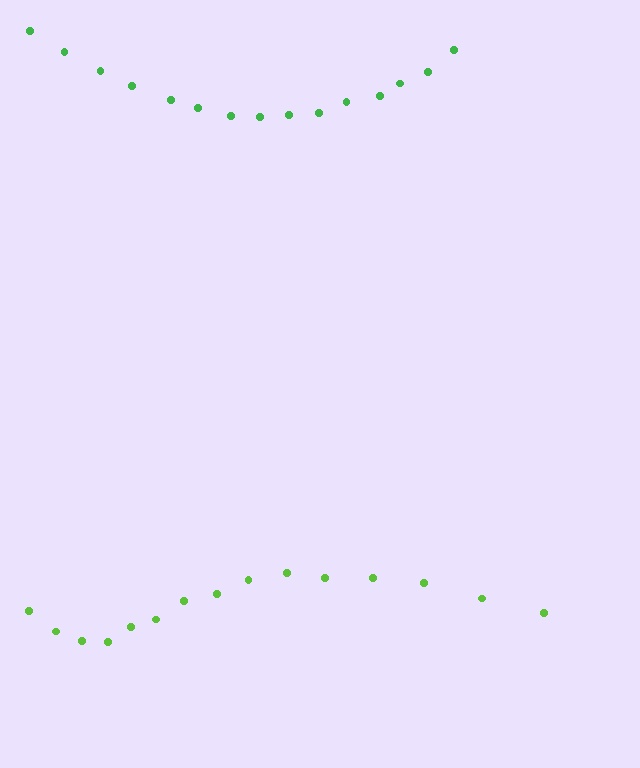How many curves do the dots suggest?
There are 2 distinct paths.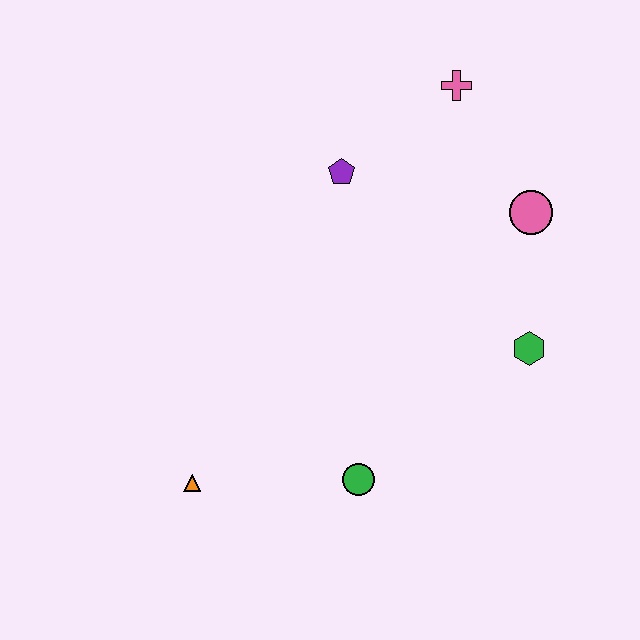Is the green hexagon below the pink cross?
Yes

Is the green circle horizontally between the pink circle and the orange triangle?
Yes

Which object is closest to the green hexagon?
The pink circle is closest to the green hexagon.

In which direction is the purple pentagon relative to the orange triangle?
The purple pentagon is above the orange triangle.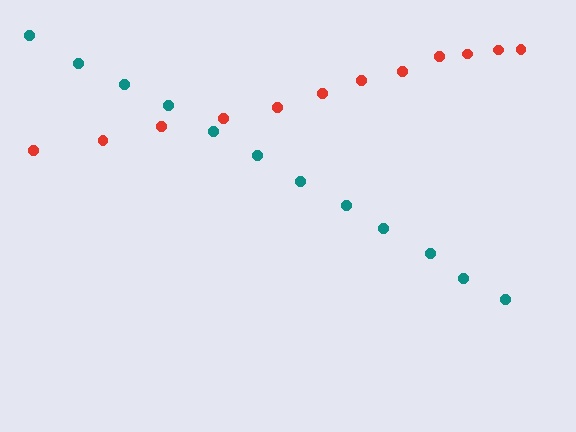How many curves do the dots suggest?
There are 2 distinct paths.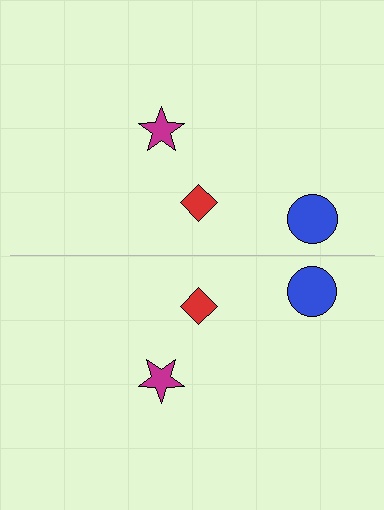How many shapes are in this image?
There are 6 shapes in this image.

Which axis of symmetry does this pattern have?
The pattern has a horizontal axis of symmetry running through the center of the image.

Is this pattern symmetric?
Yes, this pattern has bilateral (reflection) symmetry.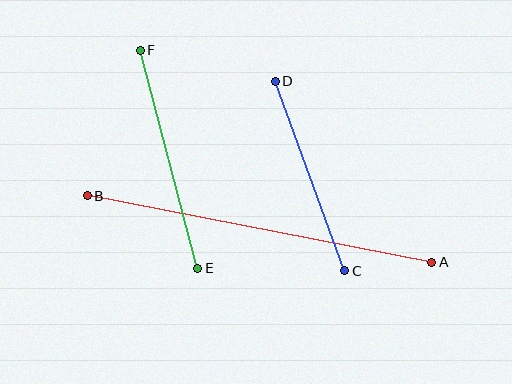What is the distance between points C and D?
The distance is approximately 202 pixels.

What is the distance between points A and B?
The distance is approximately 351 pixels.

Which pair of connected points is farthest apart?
Points A and B are farthest apart.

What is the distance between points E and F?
The distance is approximately 225 pixels.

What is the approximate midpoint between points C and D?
The midpoint is at approximately (310, 176) pixels.